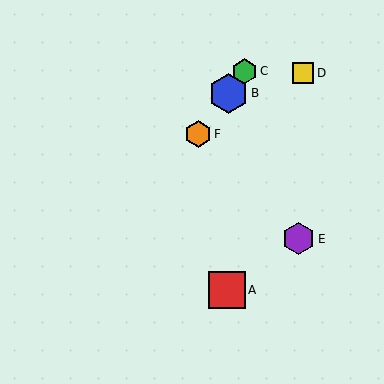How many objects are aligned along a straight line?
3 objects (B, C, F) are aligned along a straight line.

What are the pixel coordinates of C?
Object C is at (244, 71).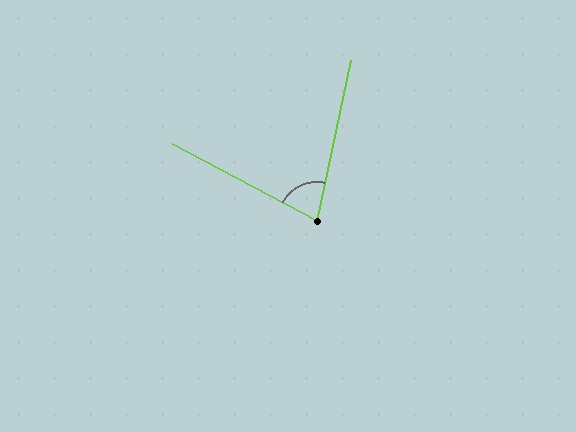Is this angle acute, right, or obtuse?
It is acute.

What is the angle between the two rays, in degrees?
Approximately 74 degrees.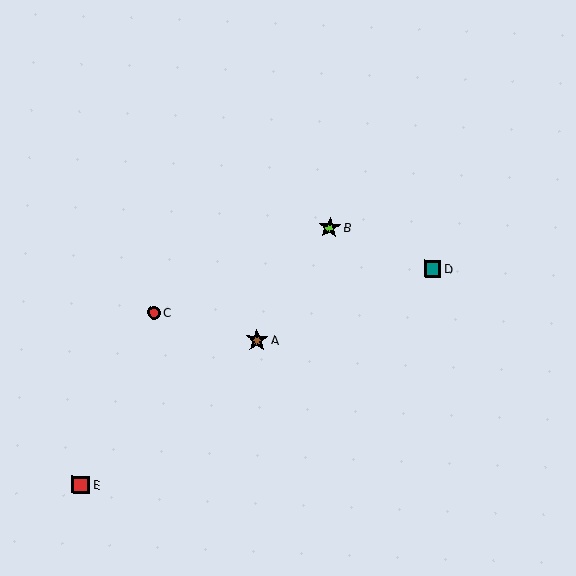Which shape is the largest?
The brown star (labeled A) is the largest.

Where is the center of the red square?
The center of the red square is at (81, 485).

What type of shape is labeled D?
Shape D is a teal square.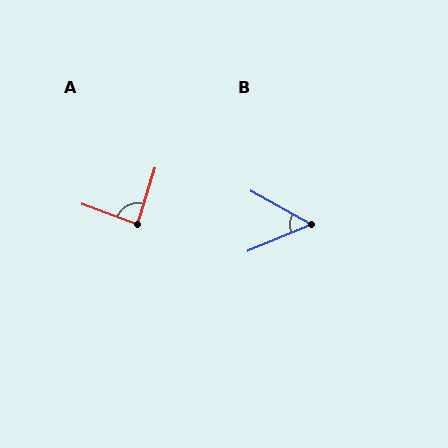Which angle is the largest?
A, at approximately 87 degrees.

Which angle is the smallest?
B, at approximately 51 degrees.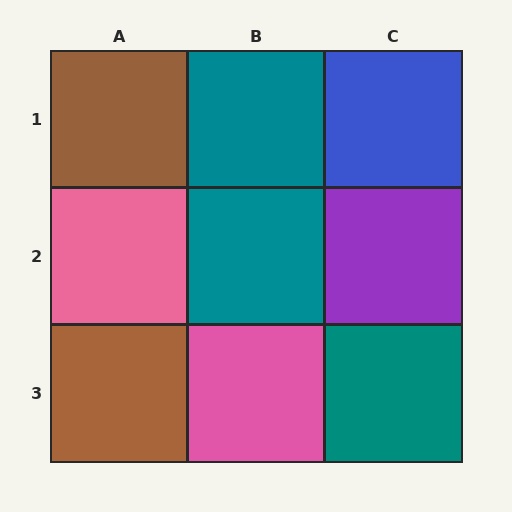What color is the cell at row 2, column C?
Purple.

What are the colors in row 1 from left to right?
Brown, teal, blue.